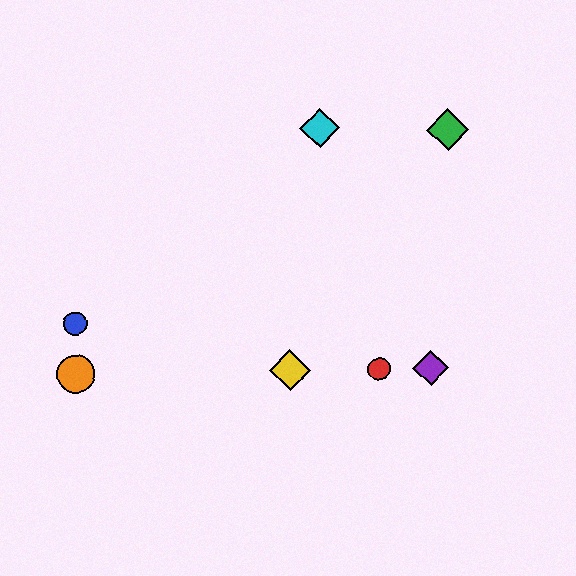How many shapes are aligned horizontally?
4 shapes (the red circle, the yellow diamond, the purple diamond, the orange circle) are aligned horizontally.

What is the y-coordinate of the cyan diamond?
The cyan diamond is at y≈128.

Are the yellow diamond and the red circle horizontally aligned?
Yes, both are at y≈370.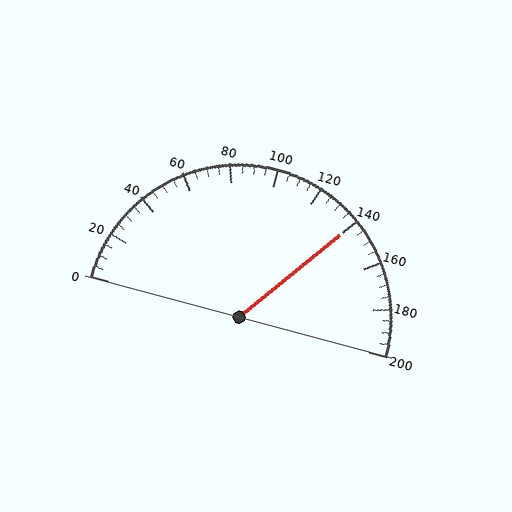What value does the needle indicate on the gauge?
The needle indicates approximately 140.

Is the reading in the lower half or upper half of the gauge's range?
The reading is in the upper half of the range (0 to 200).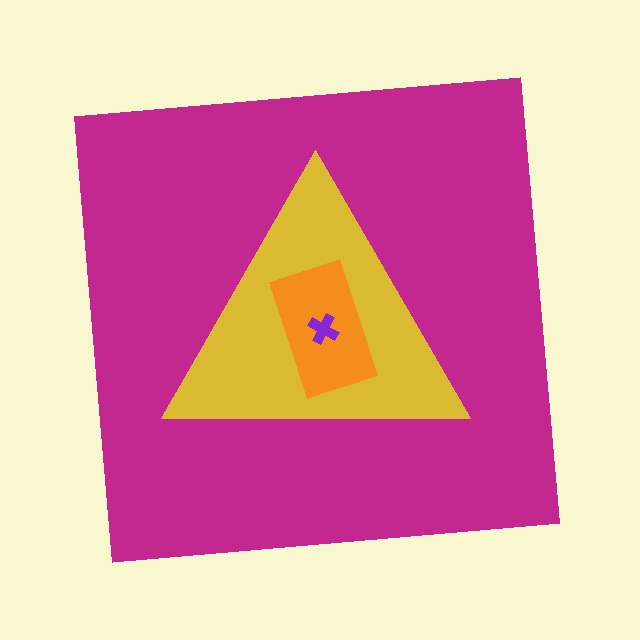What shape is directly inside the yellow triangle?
The orange rectangle.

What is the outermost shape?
The magenta square.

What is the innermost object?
The purple cross.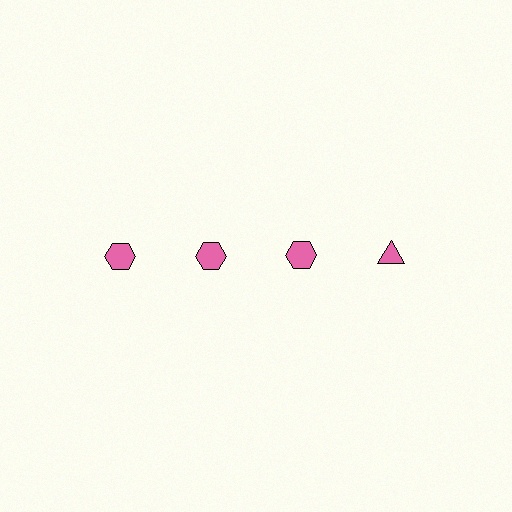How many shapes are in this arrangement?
There are 4 shapes arranged in a grid pattern.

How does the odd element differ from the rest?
It has a different shape: triangle instead of hexagon.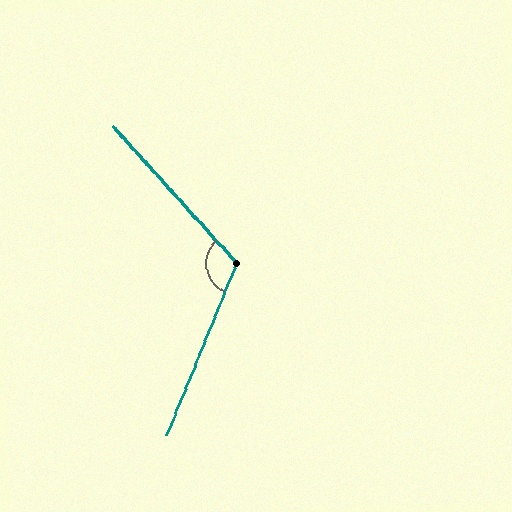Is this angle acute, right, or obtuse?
It is obtuse.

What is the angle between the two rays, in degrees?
Approximately 116 degrees.